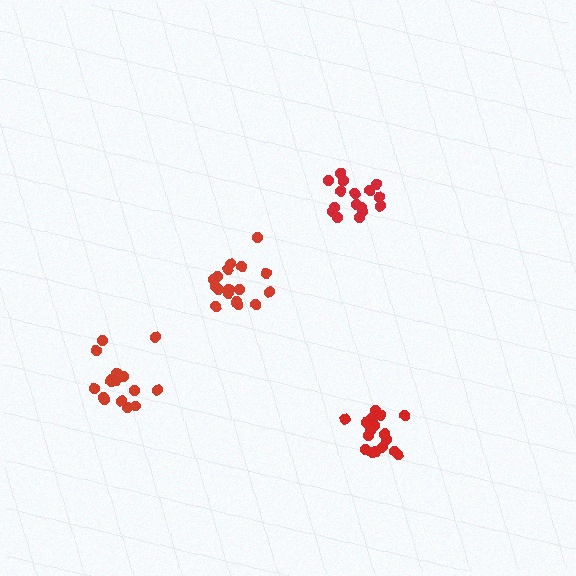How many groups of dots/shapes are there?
There are 4 groups.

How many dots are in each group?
Group 1: 17 dots, Group 2: 16 dots, Group 3: 18 dots, Group 4: 16 dots (67 total).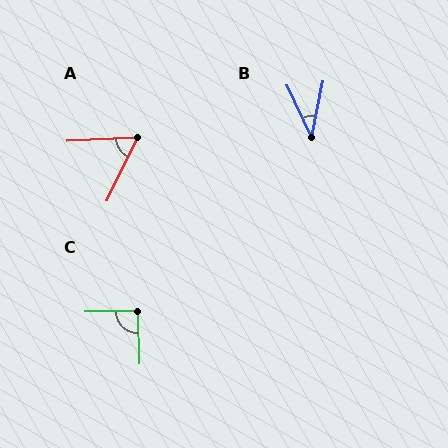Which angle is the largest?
C, at approximately 92 degrees.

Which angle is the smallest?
B, at approximately 37 degrees.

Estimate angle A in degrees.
Approximately 61 degrees.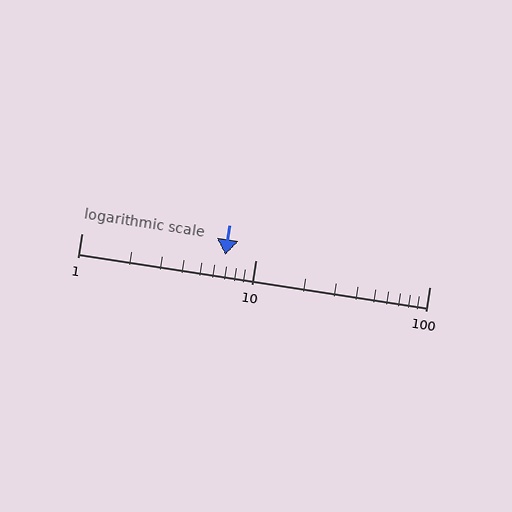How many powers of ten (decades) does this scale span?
The scale spans 2 decades, from 1 to 100.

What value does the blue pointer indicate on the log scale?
The pointer indicates approximately 6.7.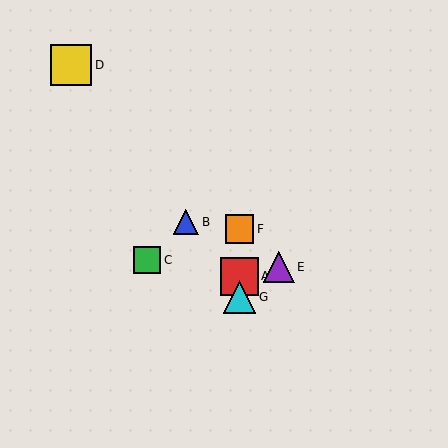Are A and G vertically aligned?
Yes, both are at x≈239.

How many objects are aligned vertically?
3 objects (A, F, G) are aligned vertically.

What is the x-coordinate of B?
Object B is at x≈186.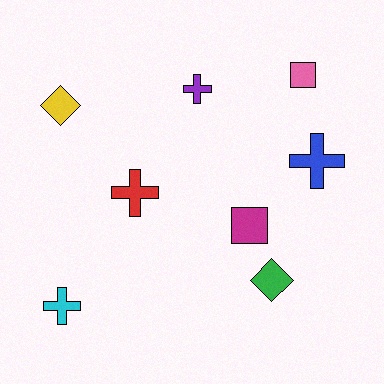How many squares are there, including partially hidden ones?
There are 2 squares.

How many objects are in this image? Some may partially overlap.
There are 8 objects.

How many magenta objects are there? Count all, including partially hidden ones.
There is 1 magenta object.